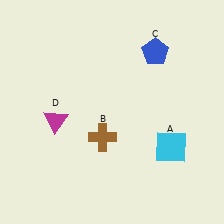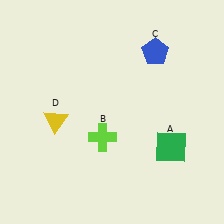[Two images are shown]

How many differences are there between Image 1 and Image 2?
There are 3 differences between the two images.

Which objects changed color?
A changed from cyan to green. B changed from brown to lime. D changed from magenta to yellow.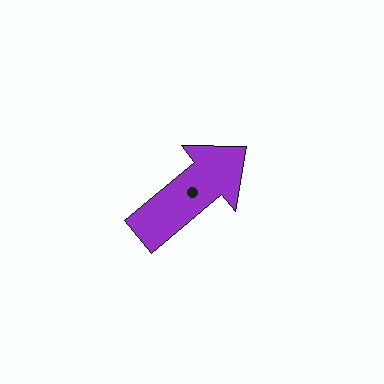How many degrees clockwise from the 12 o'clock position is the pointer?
Approximately 50 degrees.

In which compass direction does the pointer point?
Northeast.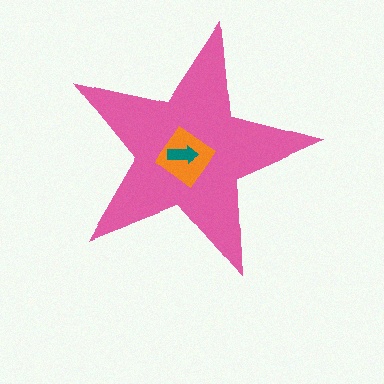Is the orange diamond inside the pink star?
Yes.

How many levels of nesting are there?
3.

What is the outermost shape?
The pink star.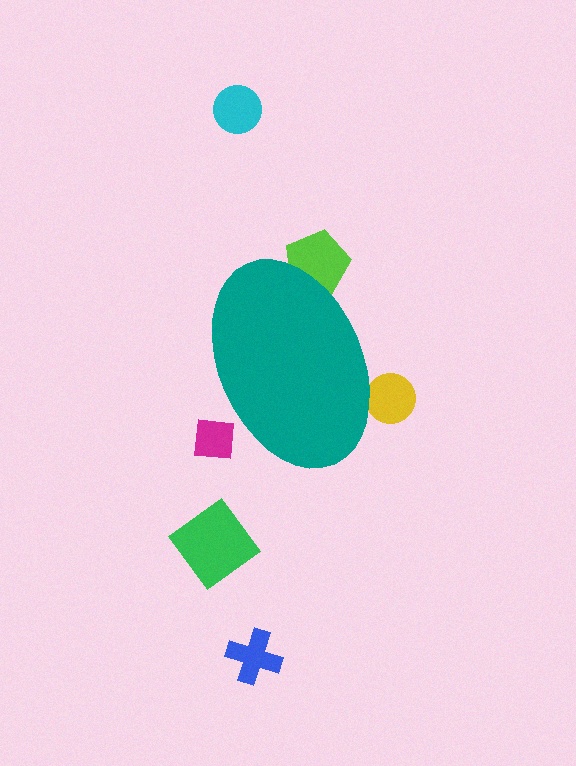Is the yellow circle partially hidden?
Yes, the yellow circle is partially hidden behind the teal ellipse.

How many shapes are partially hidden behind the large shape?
3 shapes are partially hidden.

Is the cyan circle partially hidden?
No, the cyan circle is fully visible.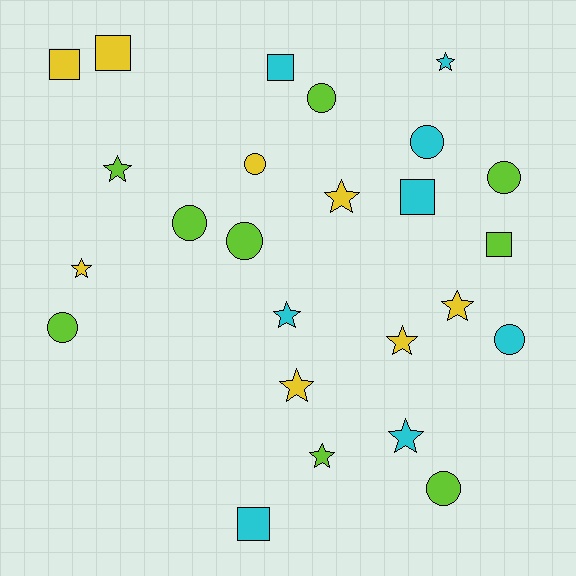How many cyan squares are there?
There are 3 cyan squares.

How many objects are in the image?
There are 25 objects.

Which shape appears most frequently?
Star, with 10 objects.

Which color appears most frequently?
Lime, with 9 objects.